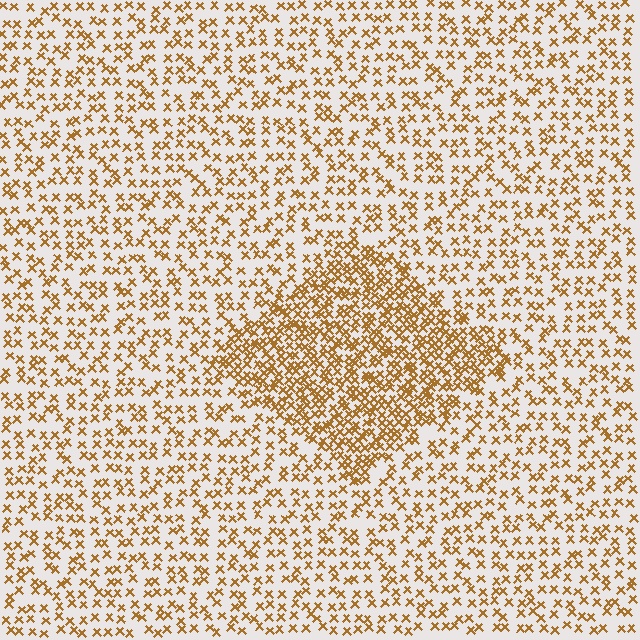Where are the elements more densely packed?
The elements are more densely packed inside the diamond boundary.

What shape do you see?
I see a diamond.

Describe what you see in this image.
The image contains small brown elements arranged at two different densities. A diamond-shaped region is visible where the elements are more densely packed than the surrounding area.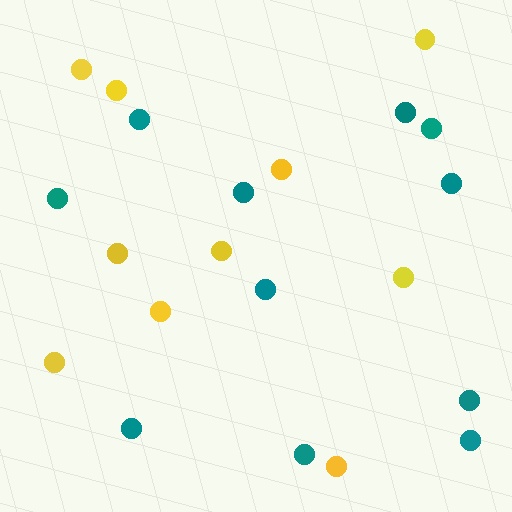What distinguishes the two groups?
There are 2 groups: one group of yellow circles (10) and one group of teal circles (11).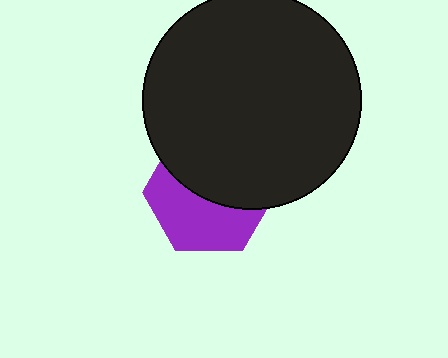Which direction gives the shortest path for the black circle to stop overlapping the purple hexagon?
Moving up gives the shortest separation.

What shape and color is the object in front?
The object in front is a black circle.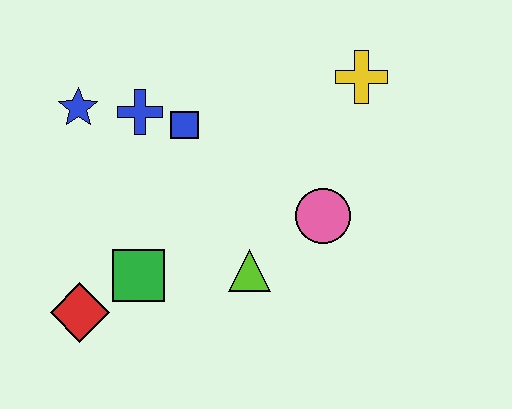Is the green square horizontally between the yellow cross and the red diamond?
Yes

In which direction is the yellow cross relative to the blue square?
The yellow cross is to the right of the blue square.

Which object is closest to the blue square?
The blue cross is closest to the blue square.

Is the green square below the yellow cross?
Yes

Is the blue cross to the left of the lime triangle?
Yes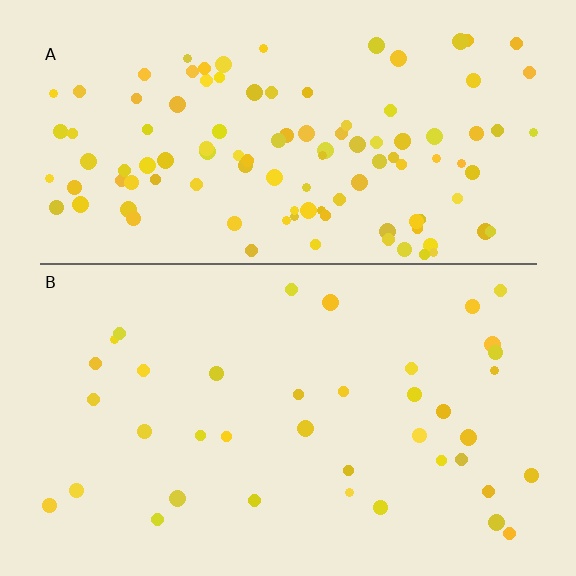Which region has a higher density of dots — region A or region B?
A (the top).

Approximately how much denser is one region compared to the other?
Approximately 3.0× — region A over region B.